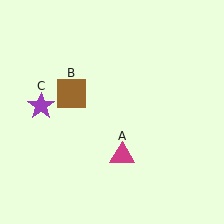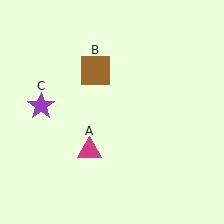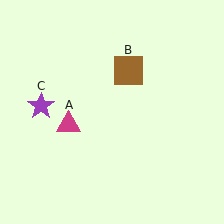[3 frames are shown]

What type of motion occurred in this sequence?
The magenta triangle (object A), brown square (object B) rotated clockwise around the center of the scene.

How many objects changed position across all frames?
2 objects changed position: magenta triangle (object A), brown square (object B).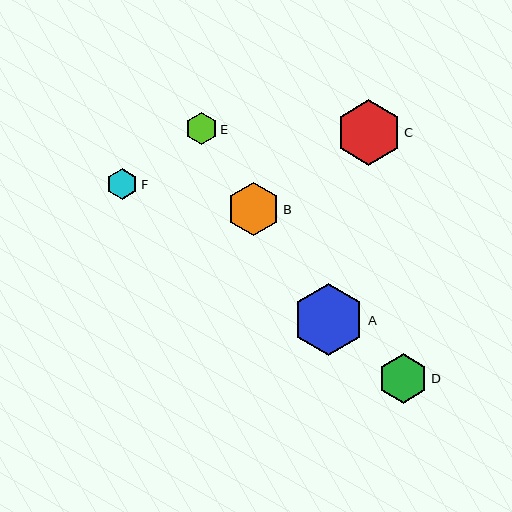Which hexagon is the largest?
Hexagon A is the largest with a size of approximately 72 pixels.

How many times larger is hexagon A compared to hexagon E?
Hexagon A is approximately 2.2 times the size of hexagon E.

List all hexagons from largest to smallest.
From largest to smallest: A, C, B, D, E, F.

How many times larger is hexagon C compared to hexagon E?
Hexagon C is approximately 2.1 times the size of hexagon E.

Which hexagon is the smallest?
Hexagon F is the smallest with a size of approximately 31 pixels.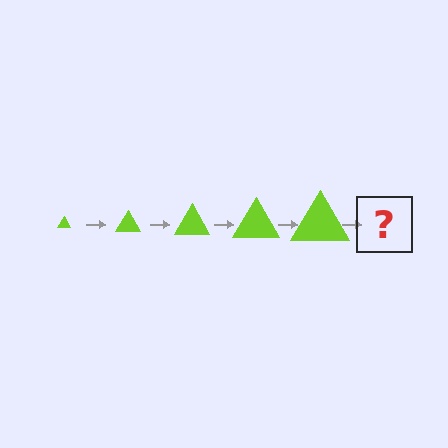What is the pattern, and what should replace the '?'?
The pattern is that the triangle gets progressively larger each step. The '?' should be a lime triangle, larger than the previous one.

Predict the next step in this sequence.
The next step is a lime triangle, larger than the previous one.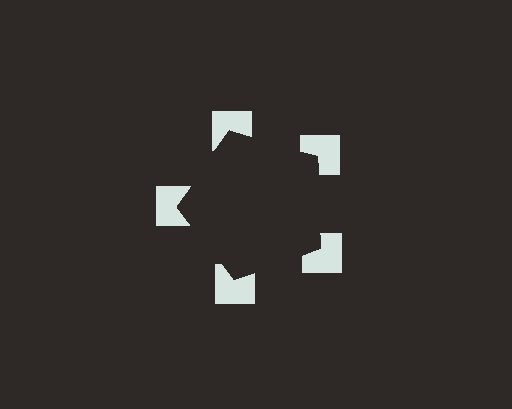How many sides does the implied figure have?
5 sides.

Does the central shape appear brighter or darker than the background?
It typically appears slightly darker than the background, even though no actual brightness change is drawn.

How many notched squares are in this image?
There are 5 — one at each vertex of the illusory pentagon.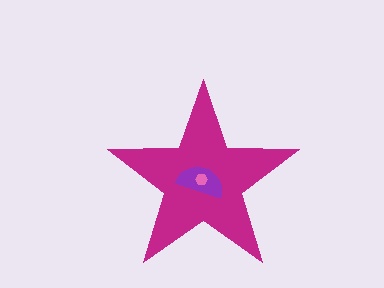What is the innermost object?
The pink hexagon.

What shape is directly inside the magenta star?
The purple semicircle.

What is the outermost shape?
The magenta star.